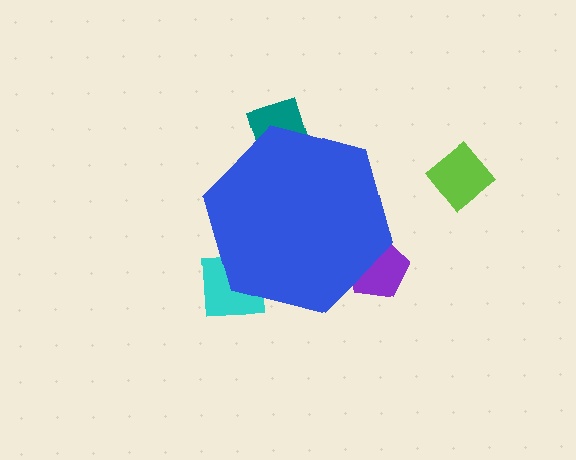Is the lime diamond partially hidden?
No, the lime diamond is fully visible.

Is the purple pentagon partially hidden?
Yes, the purple pentagon is partially hidden behind the blue hexagon.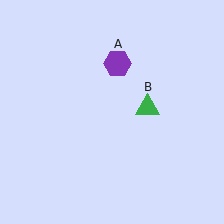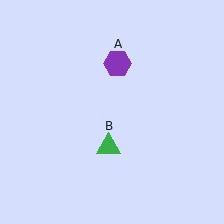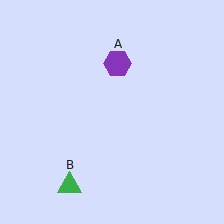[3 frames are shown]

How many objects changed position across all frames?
1 object changed position: green triangle (object B).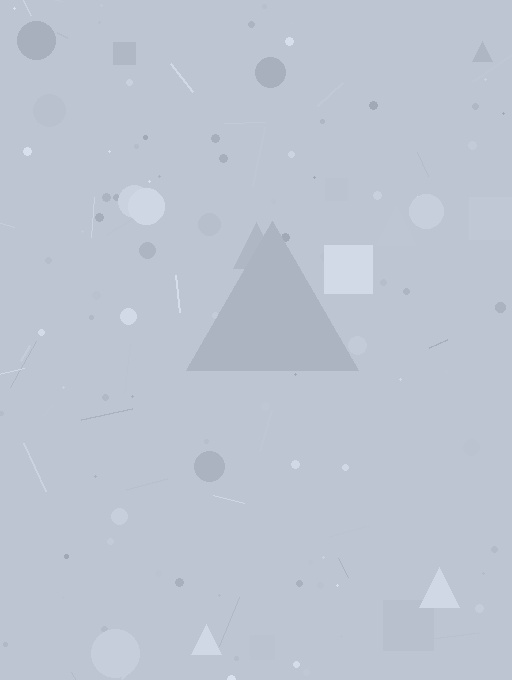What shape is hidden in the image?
A triangle is hidden in the image.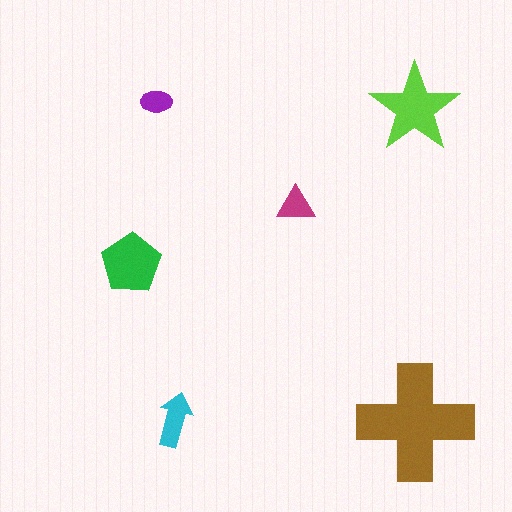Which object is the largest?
The brown cross.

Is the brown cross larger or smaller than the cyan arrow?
Larger.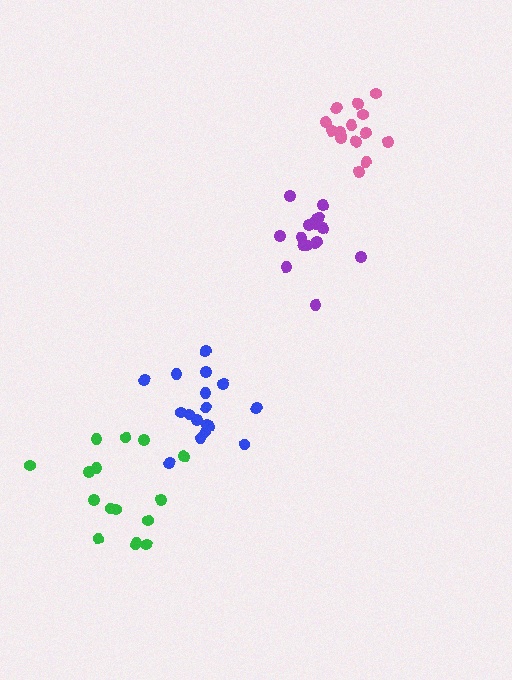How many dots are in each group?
Group 1: 17 dots, Group 2: 17 dots, Group 3: 16 dots, Group 4: 14 dots (64 total).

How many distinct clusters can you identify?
There are 4 distinct clusters.